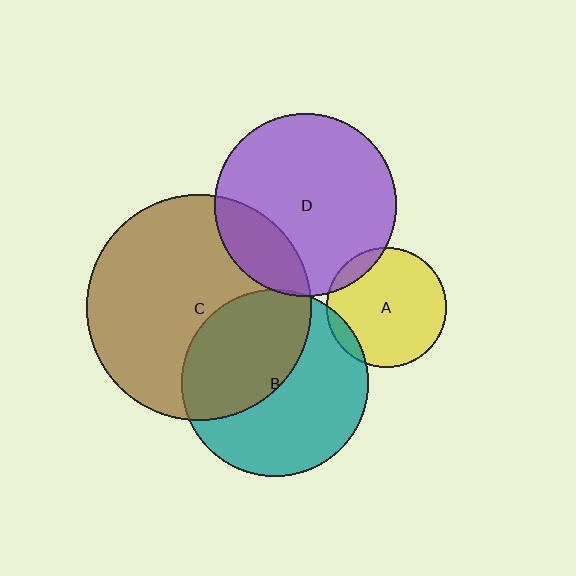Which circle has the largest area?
Circle C (brown).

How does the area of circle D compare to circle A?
Approximately 2.3 times.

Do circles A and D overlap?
Yes.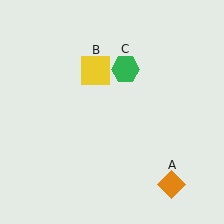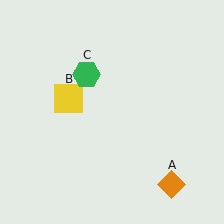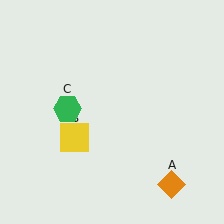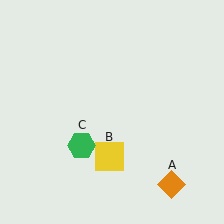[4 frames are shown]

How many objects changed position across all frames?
2 objects changed position: yellow square (object B), green hexagon (object C).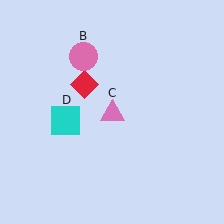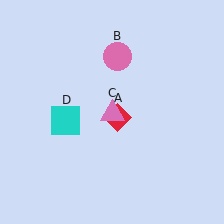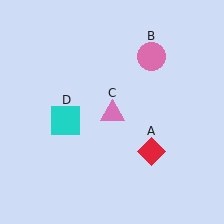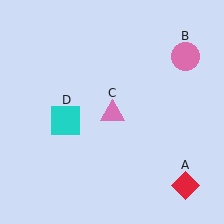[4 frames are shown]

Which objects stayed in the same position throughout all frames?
Pink triangle (object C) and cyan square (object D) remained stationary.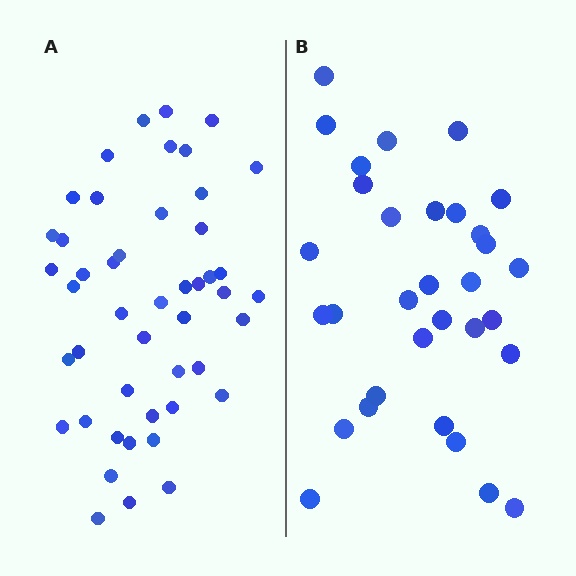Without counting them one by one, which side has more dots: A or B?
Region A (the left region) has more dots.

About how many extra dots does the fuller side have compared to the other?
Region A has approximately 15 more dots than region B.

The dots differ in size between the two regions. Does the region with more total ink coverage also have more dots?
No. Region B has more total ink coverage because its dots are larger, but region A actually contains more individual dots. Total area can be misleading — the number of items is what matters here.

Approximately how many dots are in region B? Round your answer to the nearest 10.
About 30 dots. (The exact count is 32, which rounds to 30.)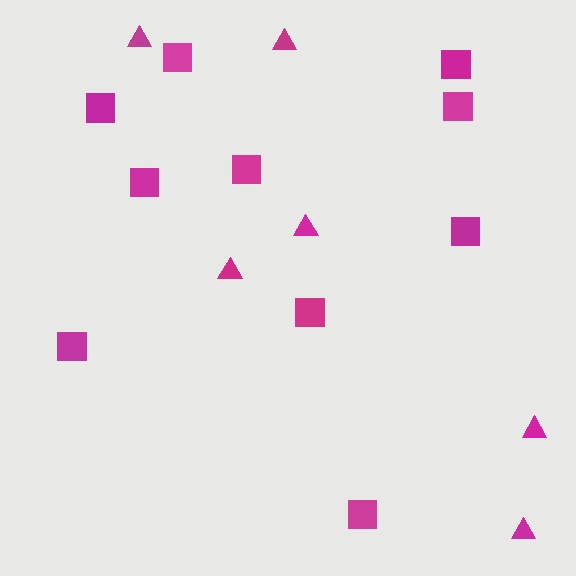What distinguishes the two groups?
There are 2 groups: one group of squares (10) and one group of triangles (6).